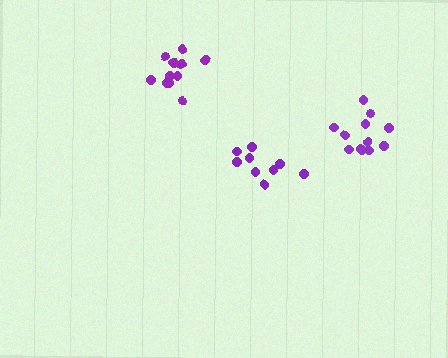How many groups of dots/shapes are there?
There are 3 groups.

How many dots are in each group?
Group 1: 12 dots, Group 2: 9 dots, Group 3: 13 dots (34 total).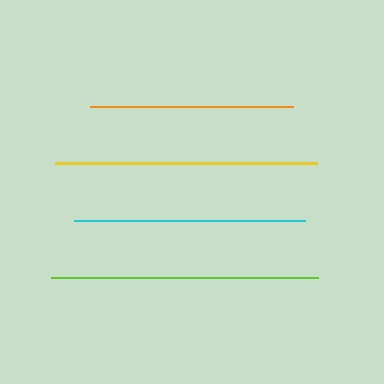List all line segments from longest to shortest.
From longest to shortest: lime, yellow, cyan, orange.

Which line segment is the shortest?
The orange line is the shortest at approximately 203 pixels.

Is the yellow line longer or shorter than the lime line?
The lime line is longer than the yellow line.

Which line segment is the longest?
The lime line is the longest at approximately 267 pixels.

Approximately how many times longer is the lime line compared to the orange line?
The lime line is approximately 1.3 times the length of the orange line.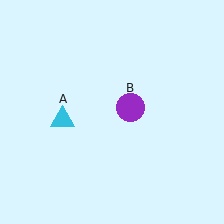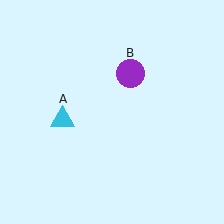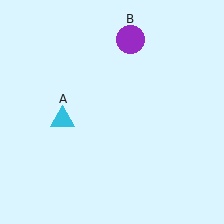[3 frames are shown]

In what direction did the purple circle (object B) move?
The purple circle (object B) moved up.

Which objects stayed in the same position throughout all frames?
Cyan triangle (object A) remained stationary.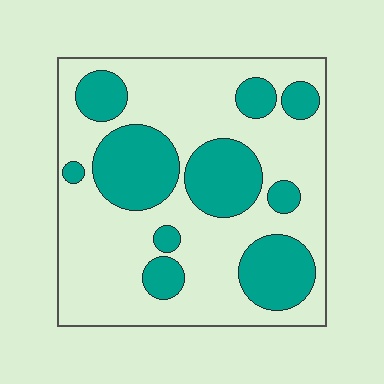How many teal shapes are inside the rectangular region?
10.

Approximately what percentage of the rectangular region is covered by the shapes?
Approximately 35%.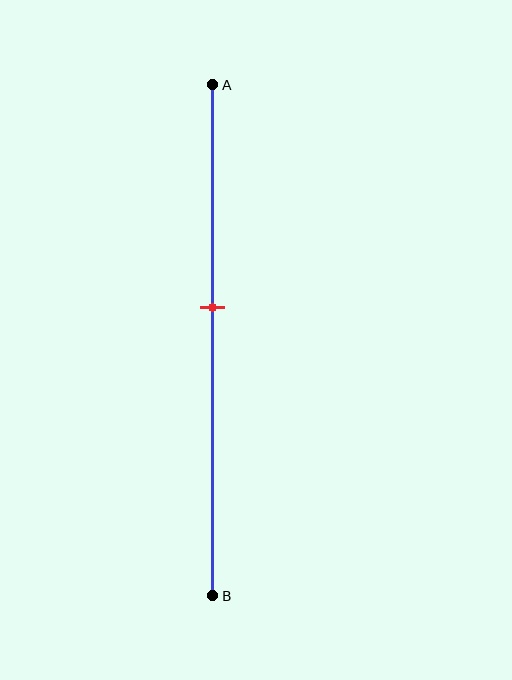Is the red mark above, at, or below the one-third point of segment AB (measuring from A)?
The red mark is below the one-third point of segment AB.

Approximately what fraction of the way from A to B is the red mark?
The red mark is approximately 45% of the way from A to B.